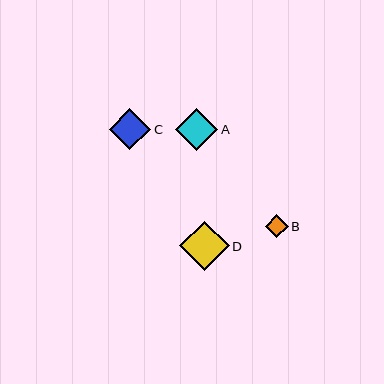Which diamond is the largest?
Diamond D is the largest with a size of approximately 49 pixels.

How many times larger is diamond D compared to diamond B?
Diamond D is approximately 2.1 times the size of diamond B.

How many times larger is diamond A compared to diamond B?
Diamond A is approximately 1.8 times the size of diamond B.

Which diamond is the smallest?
Diamond B is the smallest with a size of approximately 23 pixels.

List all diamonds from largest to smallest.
From largest to smallest: D, A, C, B.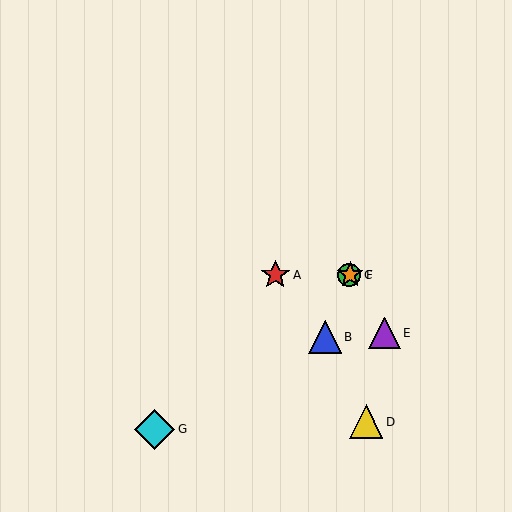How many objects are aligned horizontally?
3 objects (A, C, F) are aligned horizontally.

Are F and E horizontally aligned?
No, F is at y≈275 and E is at y≈333.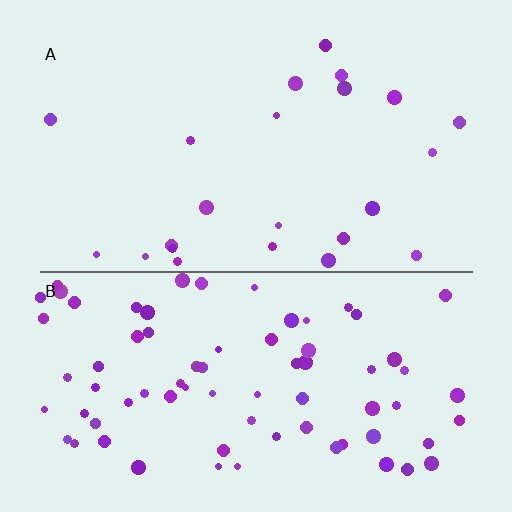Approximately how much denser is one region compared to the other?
Approximately 3.3× — region B over region A.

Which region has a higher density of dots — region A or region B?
B (the bottom).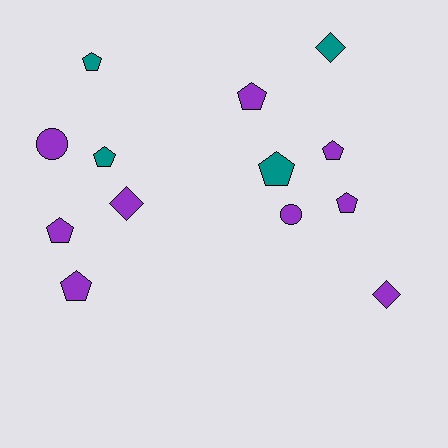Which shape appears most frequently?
Pentagon, with 8 objects.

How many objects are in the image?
There are 13 objects.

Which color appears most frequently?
Purple, with 9 objects.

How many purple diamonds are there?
There are 2 purple diamonds.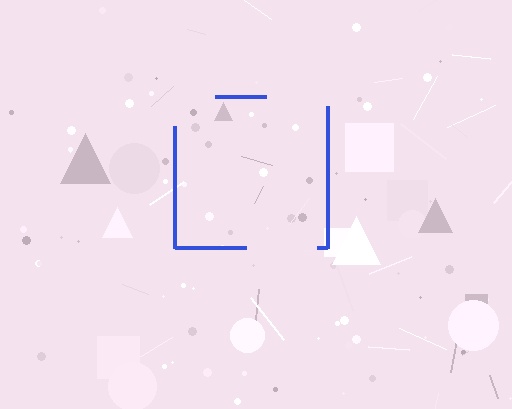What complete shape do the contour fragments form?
The contour fragments form a square.